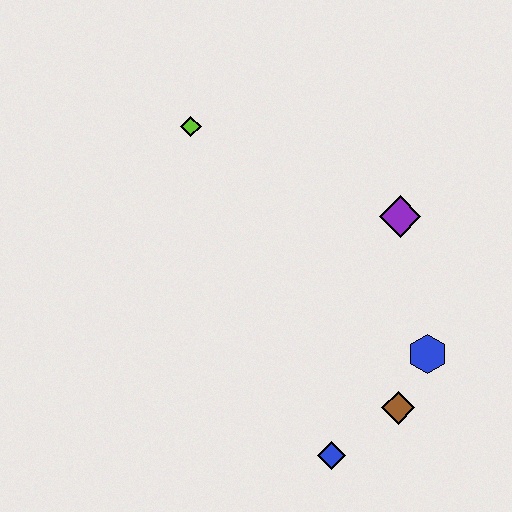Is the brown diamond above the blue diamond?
Yes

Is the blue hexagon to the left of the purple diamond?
No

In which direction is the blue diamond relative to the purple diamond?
The blue diamond is below the purple diamond.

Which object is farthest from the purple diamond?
The blue diamond is farthest from the purple diamond.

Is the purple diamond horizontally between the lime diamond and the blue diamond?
No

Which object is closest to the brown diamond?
The blue hexagon is closest to the brown diamond.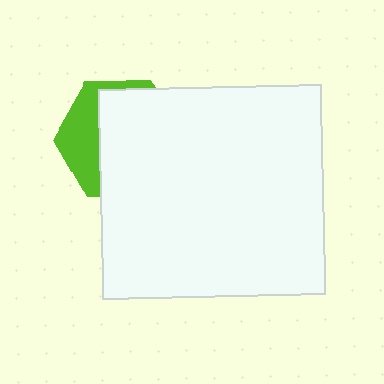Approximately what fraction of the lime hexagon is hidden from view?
Roughly 67% of the lime hexagon is hidden behind the white rectangle.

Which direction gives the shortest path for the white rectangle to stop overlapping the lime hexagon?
Moving right gives the shortest separation.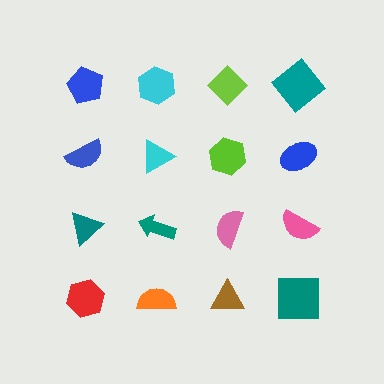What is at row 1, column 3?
A lime diamond.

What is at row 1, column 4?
A teal diamond.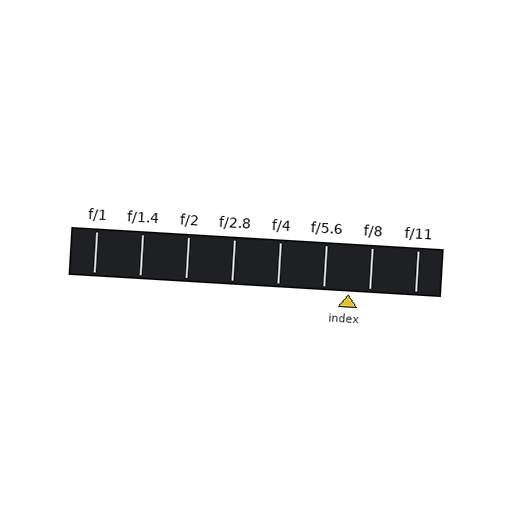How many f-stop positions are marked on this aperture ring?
There are 8 f-stop positions marked.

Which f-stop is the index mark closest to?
The index mark is closest to f/8.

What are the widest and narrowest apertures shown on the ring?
The widest aperture shown is f/1 and the narrowest is f/11.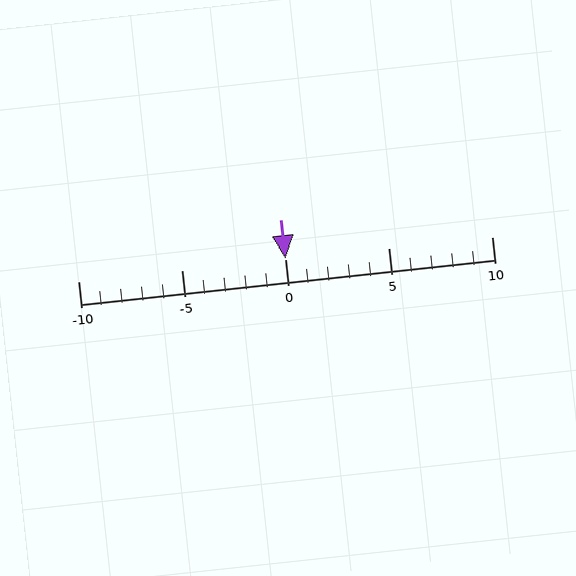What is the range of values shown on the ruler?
The ruler shows values from -10 to 10.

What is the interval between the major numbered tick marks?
The major tick marks are spaced 5 units apart.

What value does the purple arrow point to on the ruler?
The purple arrow points to approximately 0.